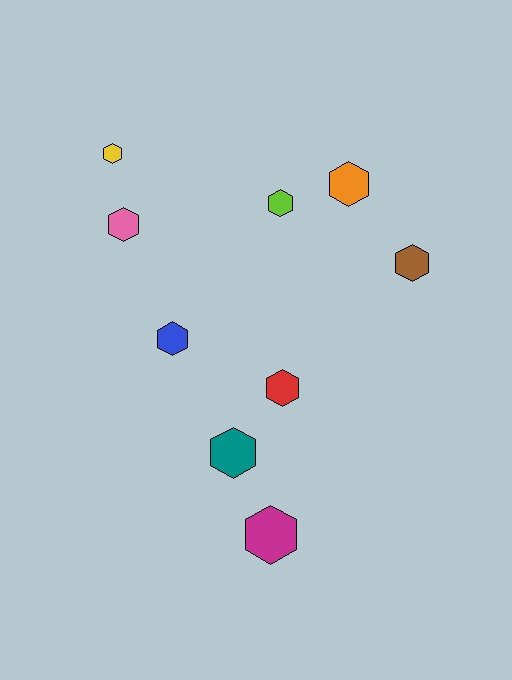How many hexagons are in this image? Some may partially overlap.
There are 9 hexagons.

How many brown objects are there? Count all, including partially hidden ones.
There is 1 brown object.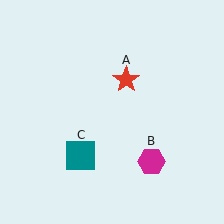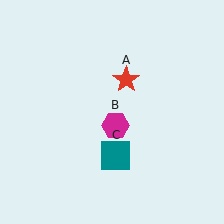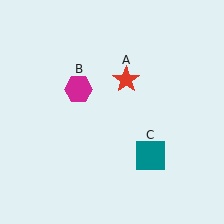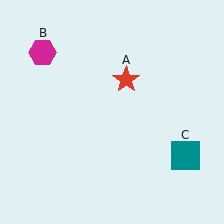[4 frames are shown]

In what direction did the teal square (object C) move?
The teal square (object C) moved right.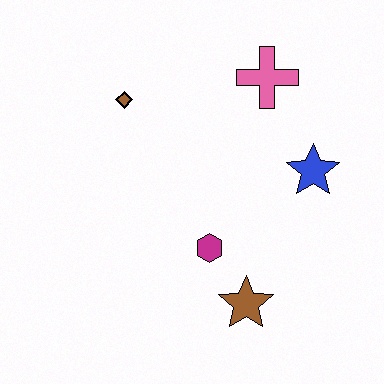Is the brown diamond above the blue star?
Yes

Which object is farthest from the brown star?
The brown diamond is farthest from the brown star.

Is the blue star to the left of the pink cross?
No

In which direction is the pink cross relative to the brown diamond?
The pink cross is to the right of the brown diamond.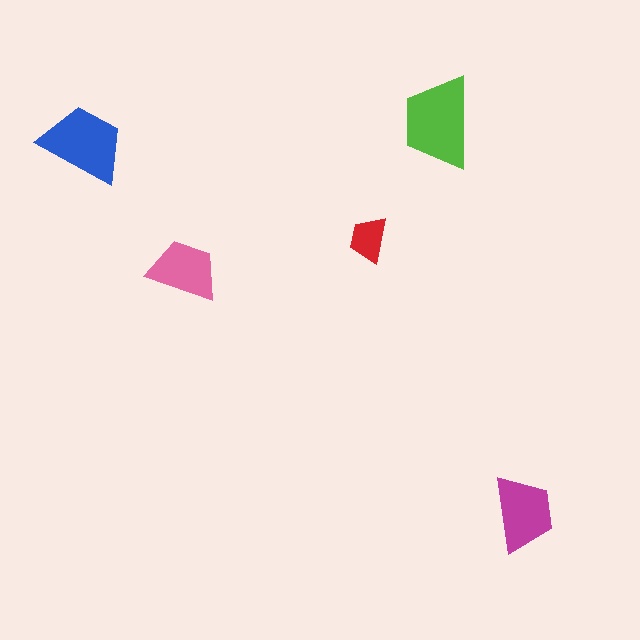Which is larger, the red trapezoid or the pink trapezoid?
The pink one.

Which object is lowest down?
The magenta trapezoid is bottommost.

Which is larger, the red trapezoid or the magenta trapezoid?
The magenta one.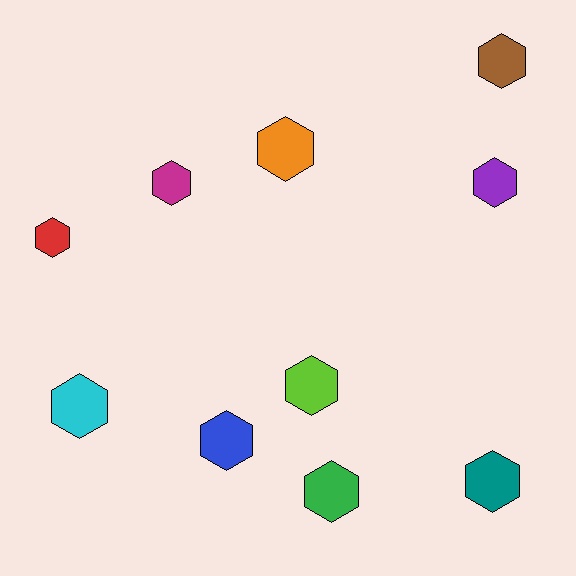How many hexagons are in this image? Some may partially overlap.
There are 10 hexagons.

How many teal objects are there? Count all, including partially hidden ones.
There is 1 teal object.